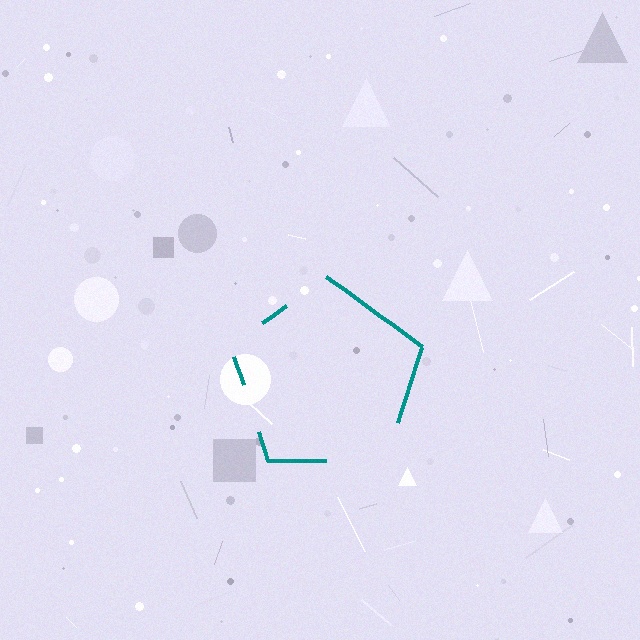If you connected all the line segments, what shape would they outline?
They would outline a pentagon.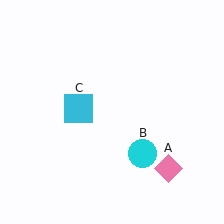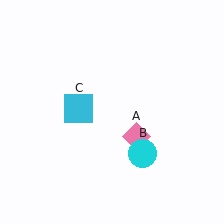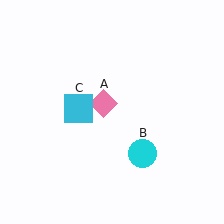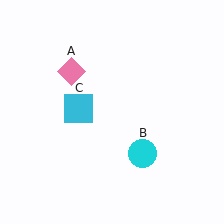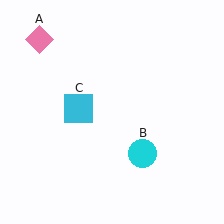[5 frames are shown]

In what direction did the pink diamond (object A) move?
The pink diamond (object A) moved up and to the left.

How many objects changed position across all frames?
1 object changed position: pink diamond (object A).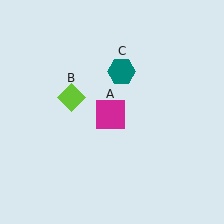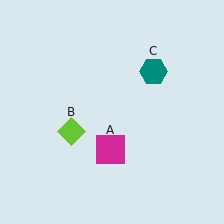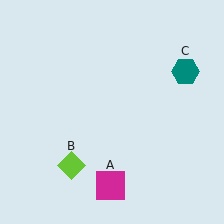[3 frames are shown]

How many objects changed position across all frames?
3 objects changed position: magenta square (object A), lime diamond (object B), teal hexagon (object C).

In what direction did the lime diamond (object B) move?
The lime diamond (object B) moved down.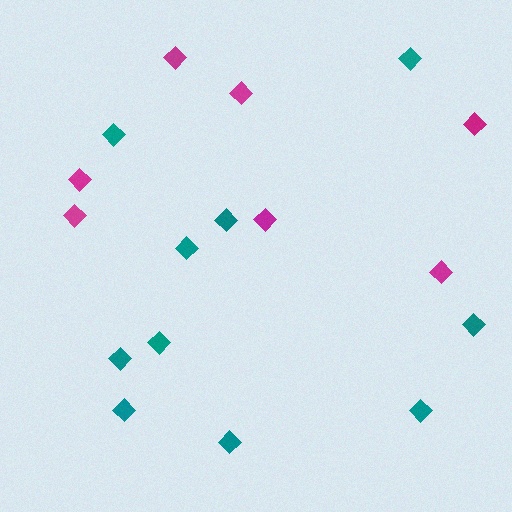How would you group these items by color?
There are 2 groups: one group of magenta diamonds (7) and one group of teal diamonds (10).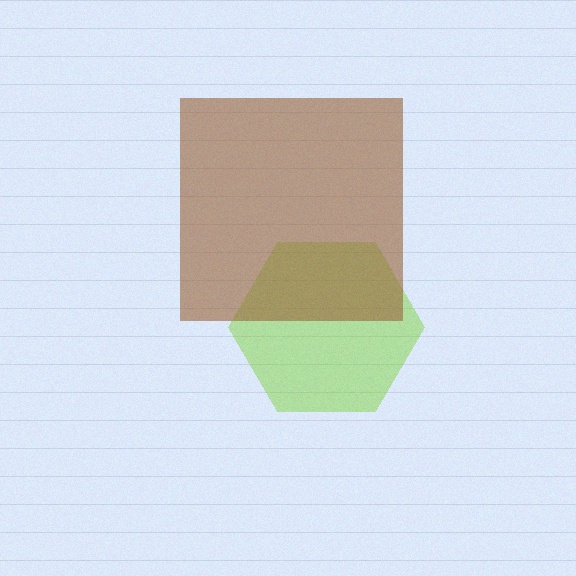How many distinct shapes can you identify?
There are 2 distinct shapes: a lime hexagon, a brown square.